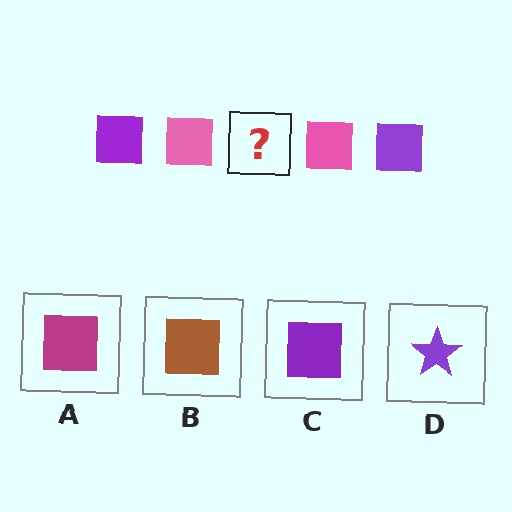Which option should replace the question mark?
Option C.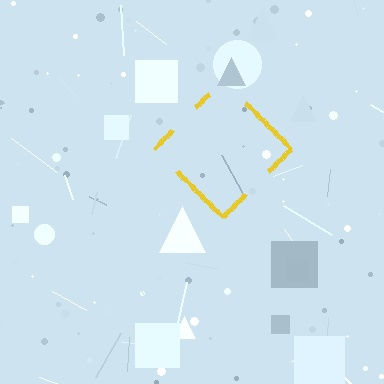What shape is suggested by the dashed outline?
The dashed outline suggests a diamond.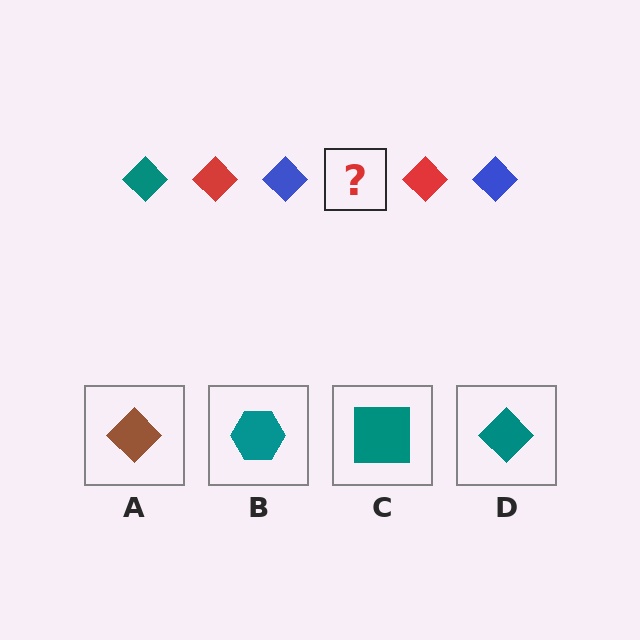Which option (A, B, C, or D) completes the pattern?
D.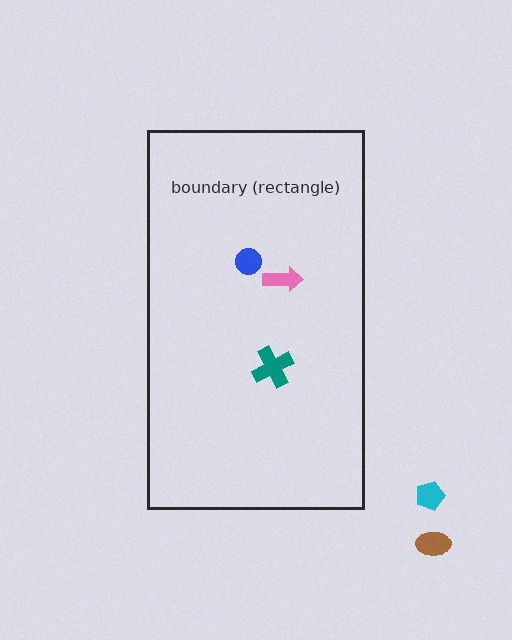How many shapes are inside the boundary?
3 inside, 2 outside.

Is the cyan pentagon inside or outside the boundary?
Outside.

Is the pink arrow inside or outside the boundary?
Inside.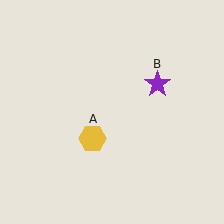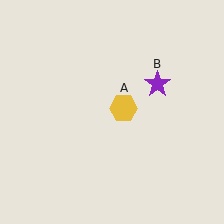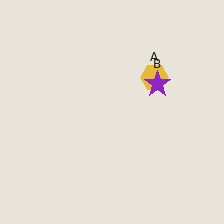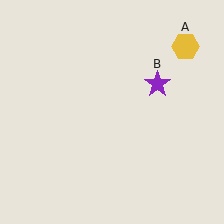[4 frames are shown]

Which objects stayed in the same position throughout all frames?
Purple star (object B) remained stationary.